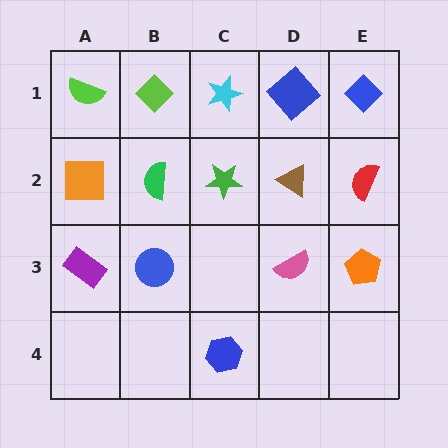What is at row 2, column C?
A green star.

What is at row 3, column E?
An orange pentagon.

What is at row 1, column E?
A blue diamond.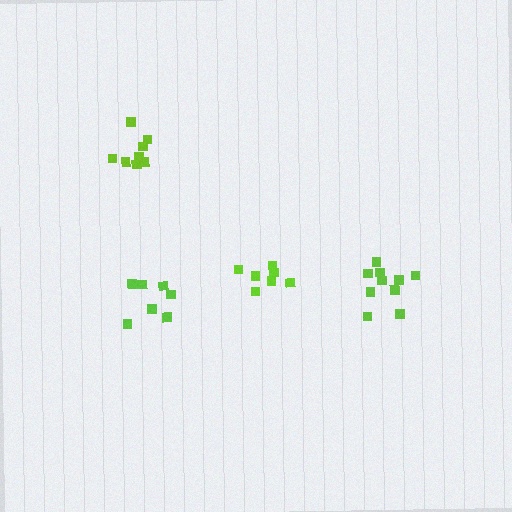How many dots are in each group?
Group 1: 10 dots, Group 2: 7 dots, Group 3: 8 dots, Group 4: 7 dots (32 total).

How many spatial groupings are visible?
There are 4 spatial groupings.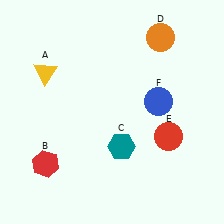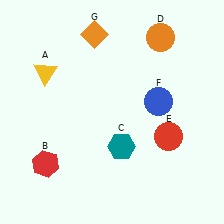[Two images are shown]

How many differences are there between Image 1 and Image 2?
There is 1 difference between the two images.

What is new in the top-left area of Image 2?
An orange diamond (G) was added in the top-left area of Image 2.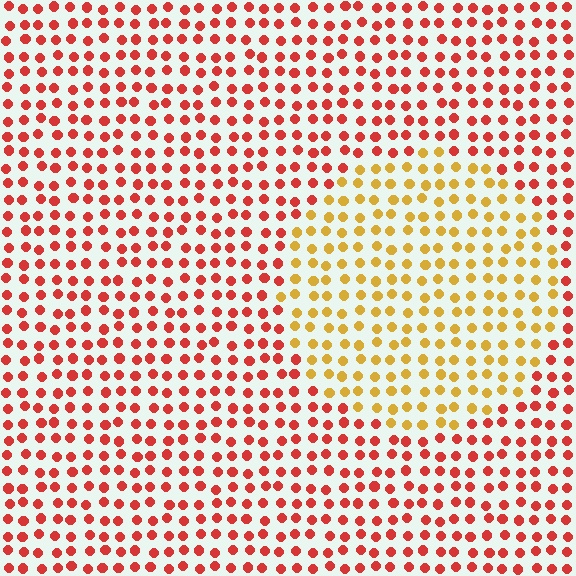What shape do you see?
I see a circle.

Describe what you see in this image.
The image is filled with small red elements in a uniform arrangement. A circle-shaped region is visible where the elements are tinted to a slightly different hue, forming a subtle color boundary.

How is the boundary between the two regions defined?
The boundary is defined purely by a slight shift in hue (about 44 degrees). Spacing, size, and orientation are identical on both sides.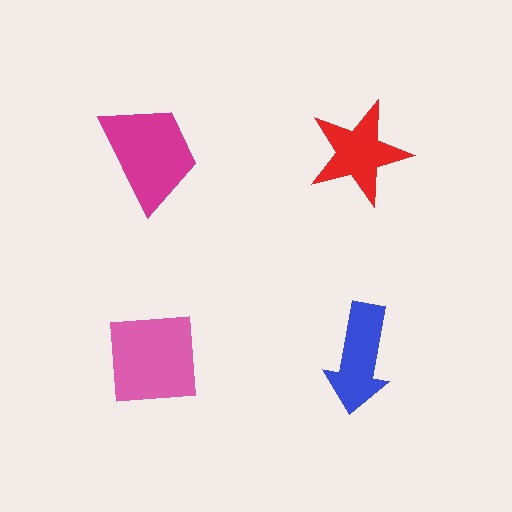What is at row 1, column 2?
A red star.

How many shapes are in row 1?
2 shapes.